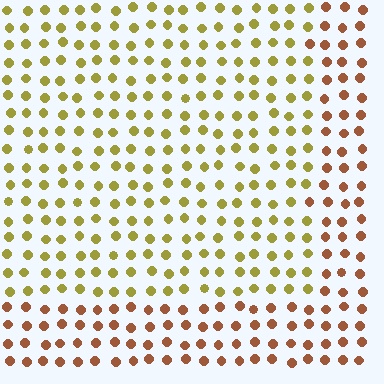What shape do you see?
I see a rectangle.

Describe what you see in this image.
The image is filled with small brown elements in a uniform arrangement. A rectangle-shaped region is visible where the elements are tinted to a slightly different hue, forming a subtle color boundary.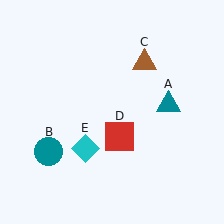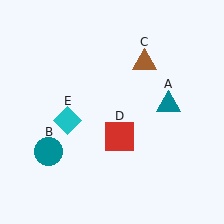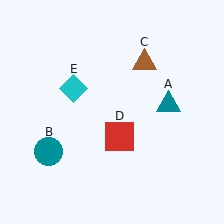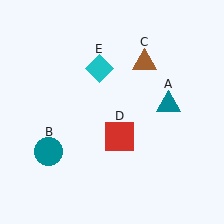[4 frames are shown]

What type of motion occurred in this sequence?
The cyan diamond (object E) rotated clockwise around the center of the scene.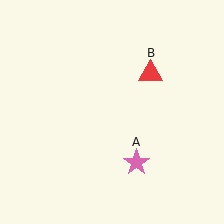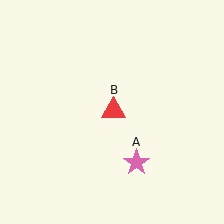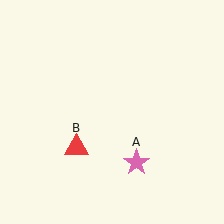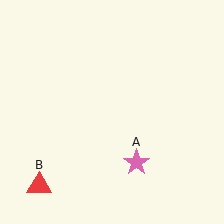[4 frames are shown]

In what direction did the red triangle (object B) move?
The red triangle (object B) moved down and to the left.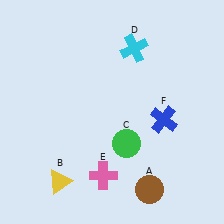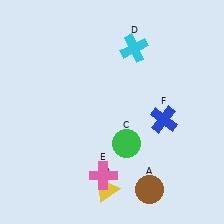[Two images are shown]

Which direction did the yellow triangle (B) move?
The yellow triangle (B) moved right.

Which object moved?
The yellow triangle (B) moved right.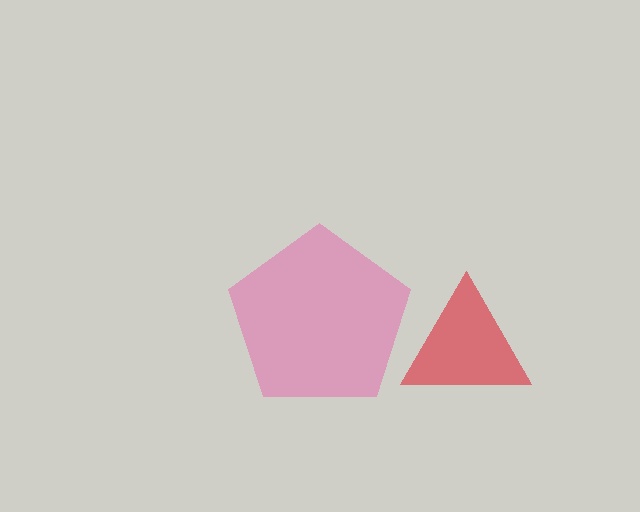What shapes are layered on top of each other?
The layered shapes are: a red triangle, a pink pentagon.